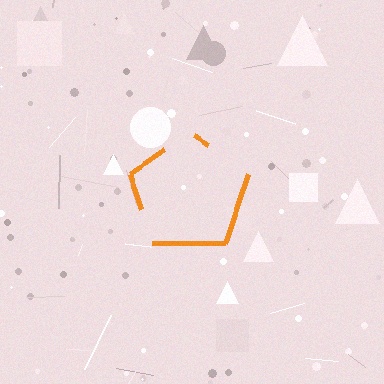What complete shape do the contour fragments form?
The contour fragments form a pentagon.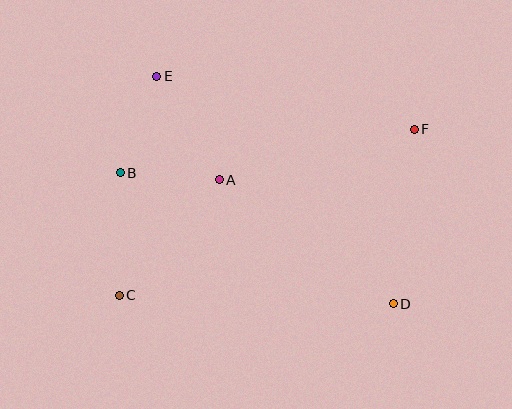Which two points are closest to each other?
Points A and B are closest to each other.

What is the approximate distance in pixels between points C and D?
The distance between C and D is approximately 274 pixels.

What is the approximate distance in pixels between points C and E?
The distance between C and E is approximately 222 pixels.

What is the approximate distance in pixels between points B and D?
The distance between B and D is approximately 302 pixels.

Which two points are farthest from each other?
Points C and F are farthest from each other.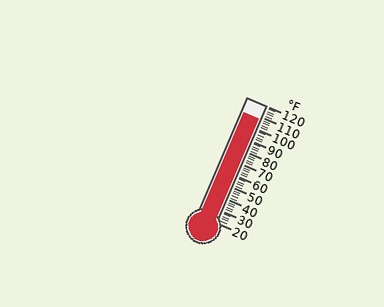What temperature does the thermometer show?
The thermometer shows approximately 108°F.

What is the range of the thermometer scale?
The thermometer scale ranges from 20°F to 120°F.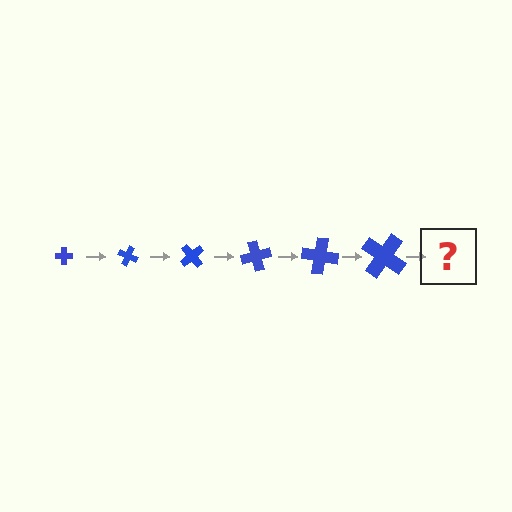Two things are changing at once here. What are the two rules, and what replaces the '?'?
The two rules are that the cross grows larger each step and it rotates 25 degrees each step. The '?' should be a cross, larger than the previous one and rotated 150 degrees from the start.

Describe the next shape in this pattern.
It should be a cross, larger than the previous one and rotated 150 degrees from the start.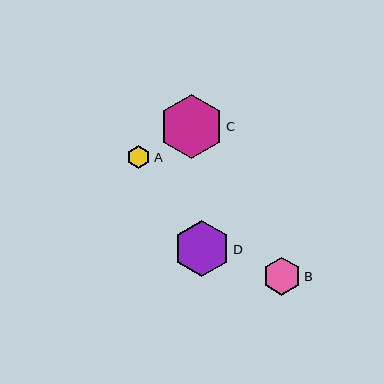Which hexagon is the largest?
Hexagon C is the largest with a size of approximately 64 pixels.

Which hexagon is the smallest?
Hexagon A is the smallest with a size of approximately 23 pixels.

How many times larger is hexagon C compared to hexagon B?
Hexagon C is approximately 1.7 times the size of hexagon B.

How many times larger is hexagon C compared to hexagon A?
Hexagon C is approximately 2.7 times the size of hexagon A.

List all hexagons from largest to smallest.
From largest to smallest: C, D, B, A.